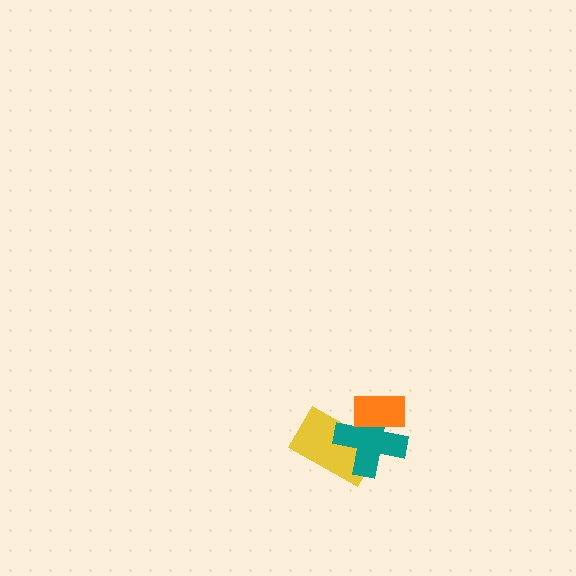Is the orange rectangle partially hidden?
No, no other shape covers it.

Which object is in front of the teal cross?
The orange rectangle is in front of the teal cross.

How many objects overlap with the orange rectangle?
2 objects overlap with the orange rectangle.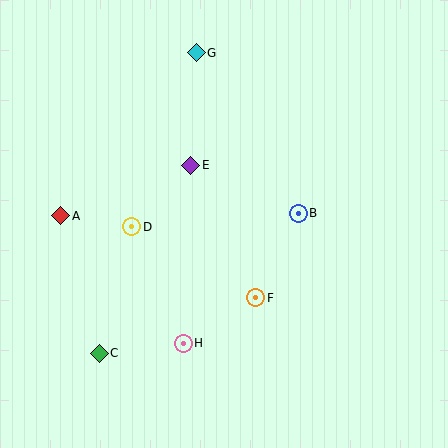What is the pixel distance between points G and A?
The distance between G and A is 212 pixels.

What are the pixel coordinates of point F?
Point F is at (256, 298).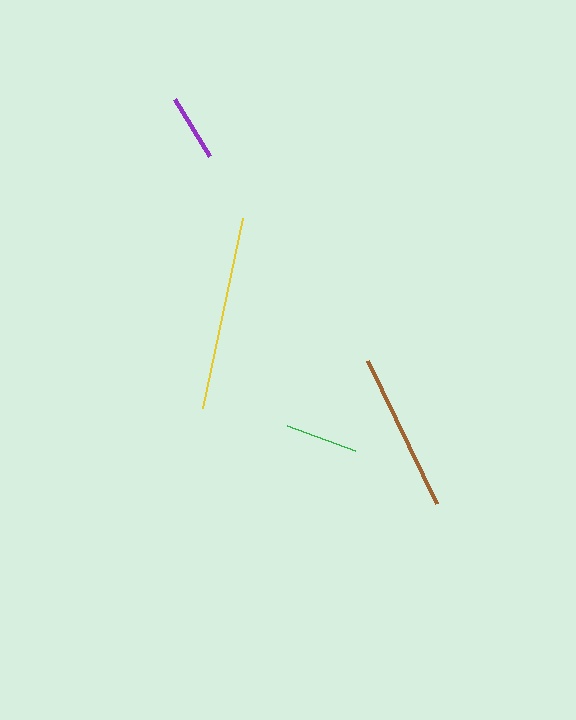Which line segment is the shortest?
The purple line is the shortest at approximately 68 pixels.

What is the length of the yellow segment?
The yellow segment is approximately 194 pixels long.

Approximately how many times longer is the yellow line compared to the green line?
The yellow line is approximately 2.7 times the length of the green line.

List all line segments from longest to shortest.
From longest to shortest: yellow, brown, green, purple.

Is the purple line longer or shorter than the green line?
The green line is longer than the purple line.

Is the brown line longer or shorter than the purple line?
The brown line is longer than the purple line.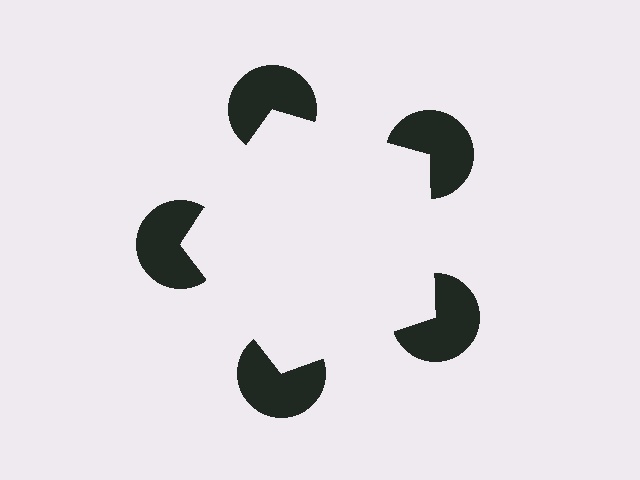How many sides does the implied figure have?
5 sides.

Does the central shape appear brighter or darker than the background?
It typically appears slightly brighter than the background, even though no actual brightness change is drawn.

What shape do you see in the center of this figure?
An illusory pentagon — its edges are inferred from the aligned wedge cuts in the pac-man discs, not physically drawn.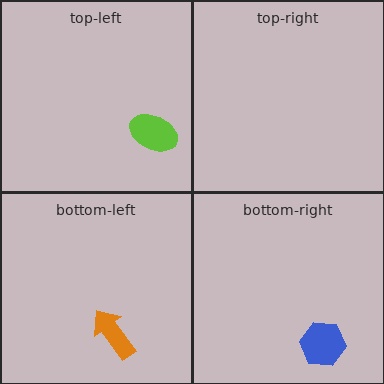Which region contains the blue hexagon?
The bottom-right region.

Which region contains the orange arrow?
The bottom-left region.